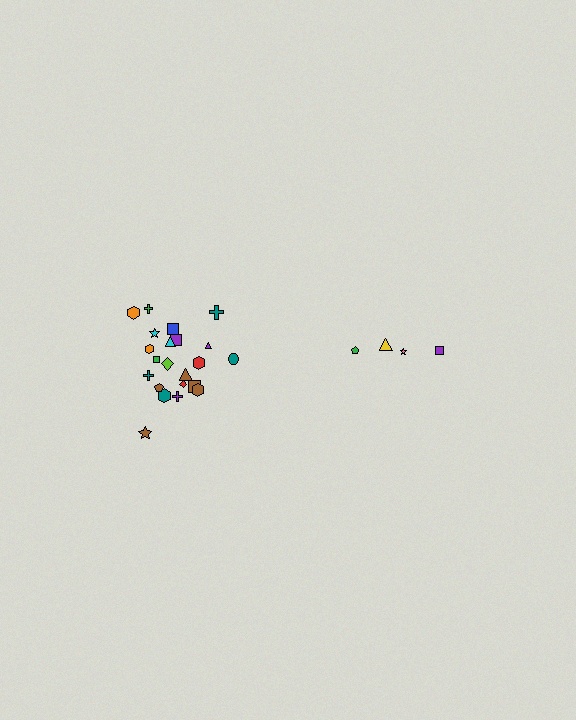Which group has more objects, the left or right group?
The left group.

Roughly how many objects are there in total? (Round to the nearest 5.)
Roughly 25 objects in total.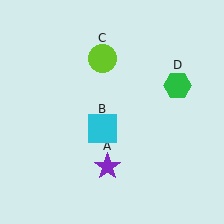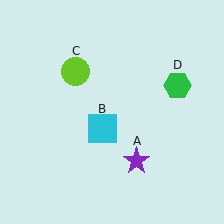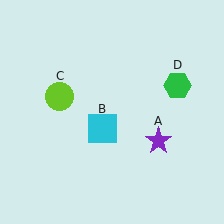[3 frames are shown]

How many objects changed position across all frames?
2 objects changed position: purple star (object A), lime circle (object C).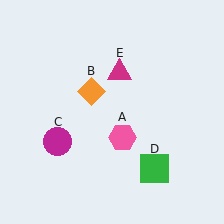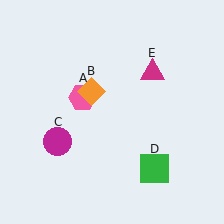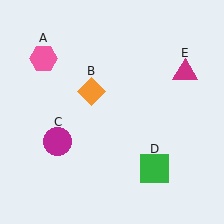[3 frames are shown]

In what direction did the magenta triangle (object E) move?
The magenta triangle (object E) moved right.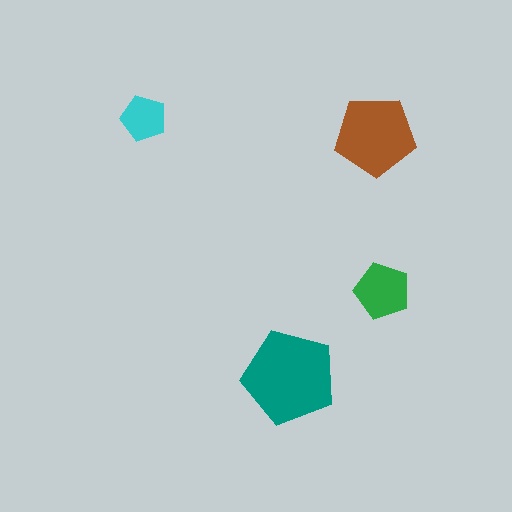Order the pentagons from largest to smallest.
the teal one, the brown one, the green one, the cyan one.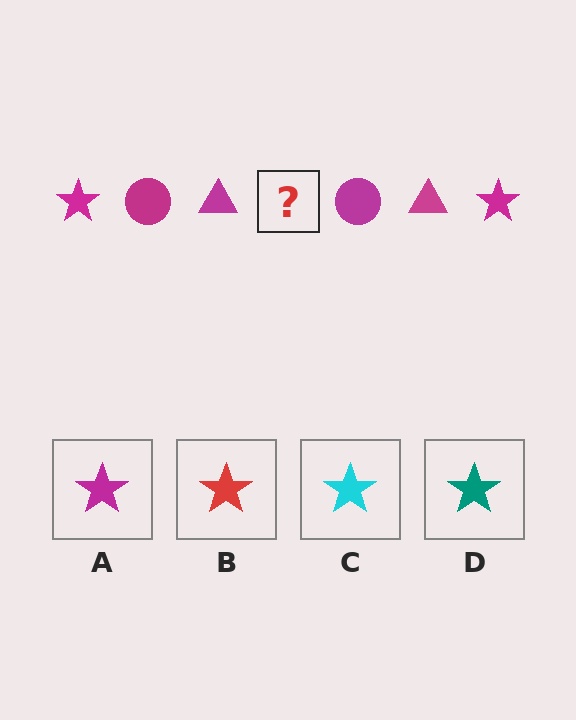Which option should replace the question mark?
Option A.